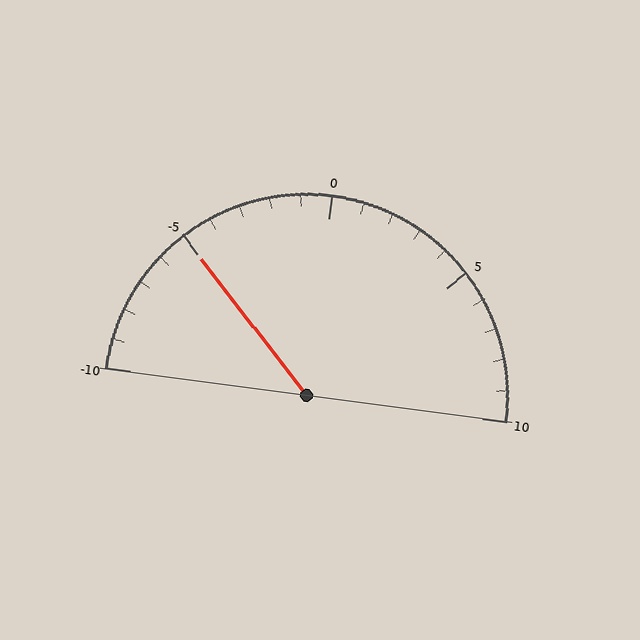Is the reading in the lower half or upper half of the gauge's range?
The reading is in the lower half of the range (-10 to 10).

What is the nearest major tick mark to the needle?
The nearest major tick mark is -5.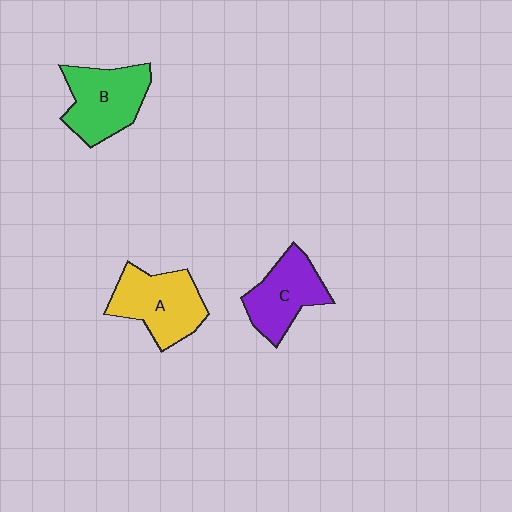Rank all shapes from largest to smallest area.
From largest to smallest: A (yellow), B (green), C (purple).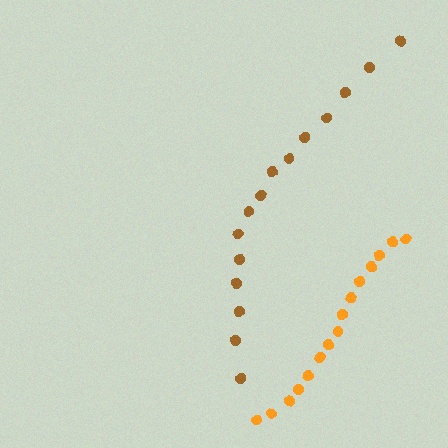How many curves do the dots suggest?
There are 2 distinct paths.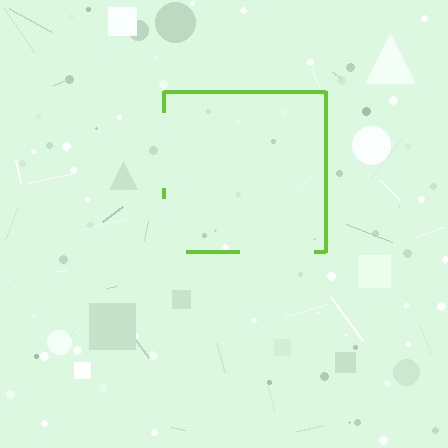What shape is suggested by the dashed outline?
The dashed outline suggests a square.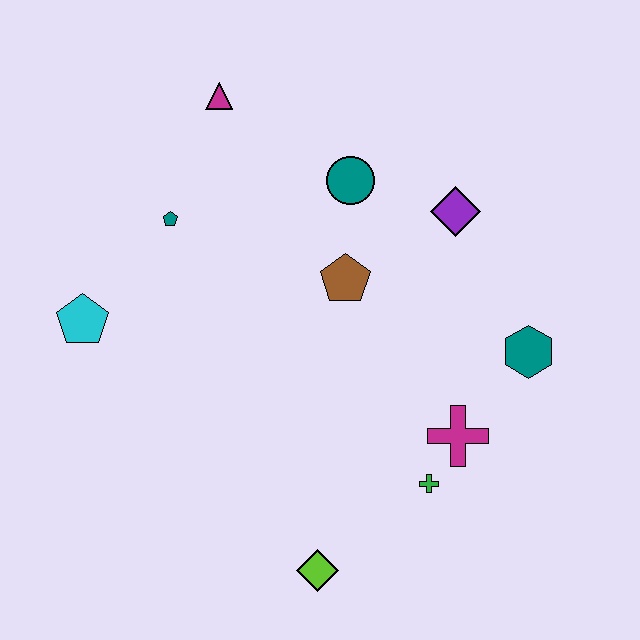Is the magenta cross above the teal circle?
No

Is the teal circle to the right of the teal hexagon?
No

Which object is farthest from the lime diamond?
The magenta triangle is farthest from the lime diamond.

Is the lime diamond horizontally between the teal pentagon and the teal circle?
Yes